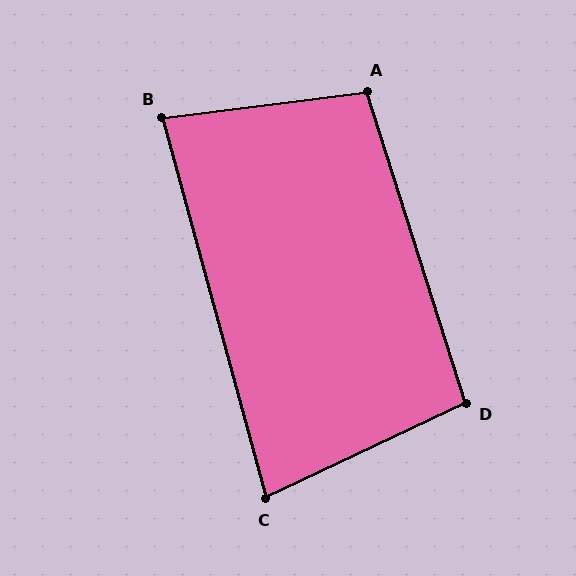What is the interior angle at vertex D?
Approximately 98 degrees (obtuse).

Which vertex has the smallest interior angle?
C, at approximately 80 degrees.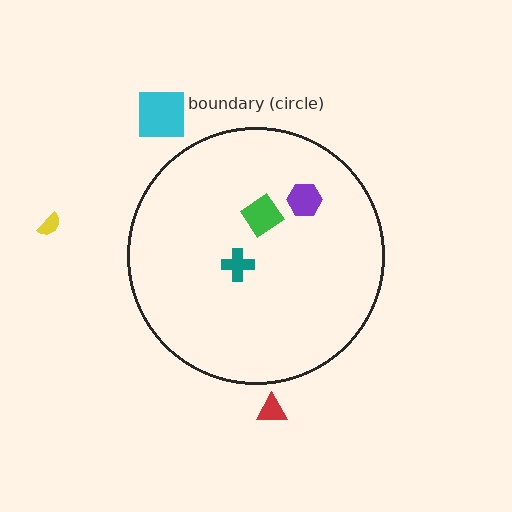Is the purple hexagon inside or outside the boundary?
Inside.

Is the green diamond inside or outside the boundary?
Inside.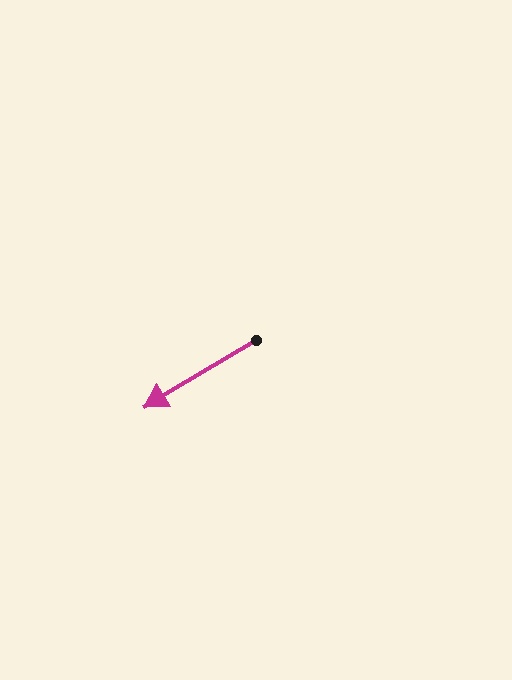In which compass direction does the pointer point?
Southwest.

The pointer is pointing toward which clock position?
Roughly 8 o'clock.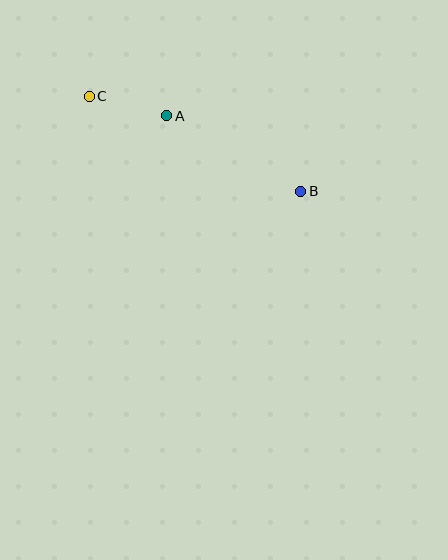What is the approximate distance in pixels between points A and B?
The distance between A and B is approximately 154 pixels.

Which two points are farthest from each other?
Points B and C are farthest from each other.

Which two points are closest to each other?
Points A and C are closest to each other.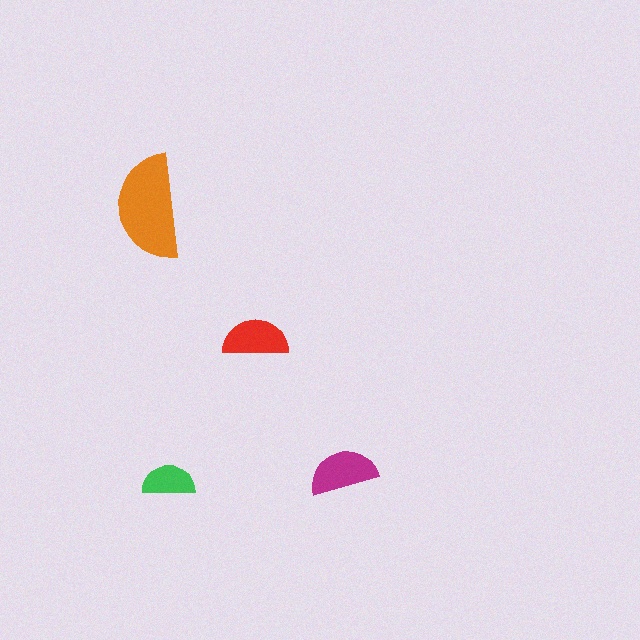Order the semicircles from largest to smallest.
the orange one, the magenta one, the red one, the green one.